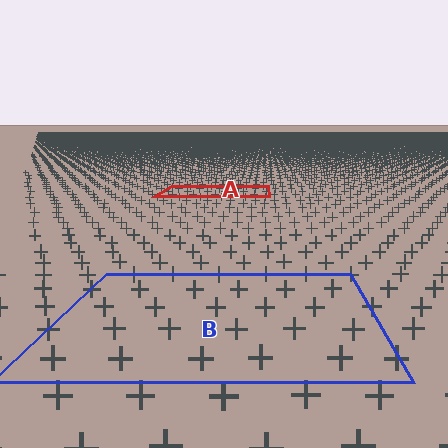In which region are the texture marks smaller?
The texture marks are smaller in region A, because it is farther away.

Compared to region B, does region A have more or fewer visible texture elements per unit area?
Region A has more texture elements per unit area — they are packed more densely because it is farther away.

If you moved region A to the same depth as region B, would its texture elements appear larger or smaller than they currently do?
They would appear larger. At a closer depth, the same texture elements are projected at a bigger on-screen size.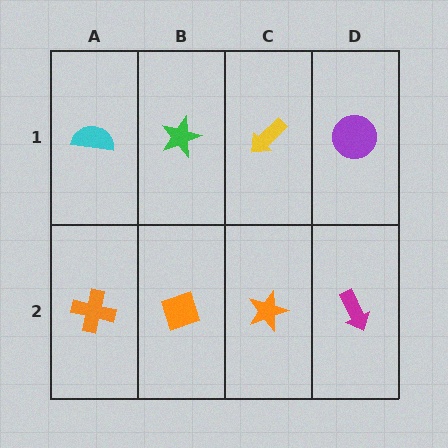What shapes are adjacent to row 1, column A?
An orange cross (row 2, column A), a green star (row 1, column B).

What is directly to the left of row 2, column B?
An orange cross.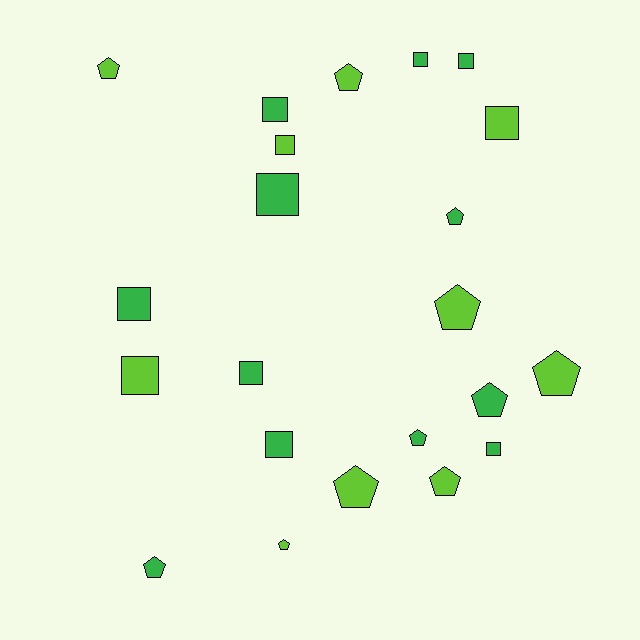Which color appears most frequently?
Green, with 12 objects.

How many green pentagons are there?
There are 4 green pentagons.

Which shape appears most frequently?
Pentagon, with 11 objects.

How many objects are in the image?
There are 22 objects.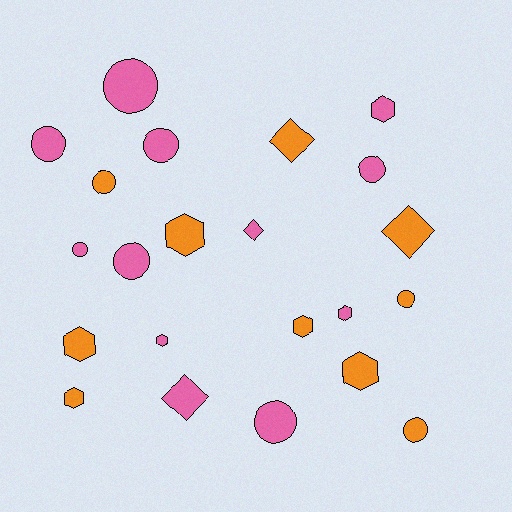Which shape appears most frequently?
Circle, with 10 objects.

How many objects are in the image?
There are 22 objects.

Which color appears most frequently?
Pink, with 12 objects.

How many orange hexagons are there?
There are 5 orange hexagons.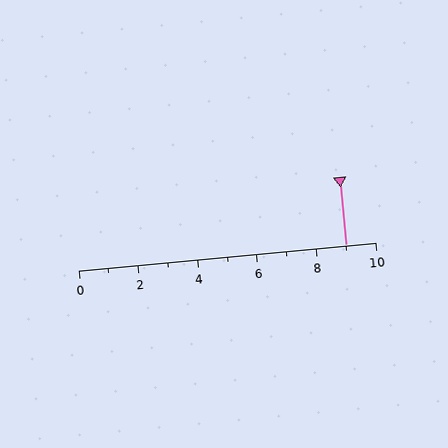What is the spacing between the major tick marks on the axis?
The major ticks are spaced 2 apart.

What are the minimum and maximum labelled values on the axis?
The axis runs from 0 to 10.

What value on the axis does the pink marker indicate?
The marker indicates approximately 9.